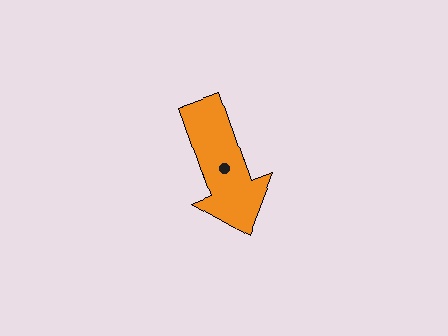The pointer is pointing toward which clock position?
Roughly 5 o'clock.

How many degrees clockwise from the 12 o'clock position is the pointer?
Approximately 160 degrees.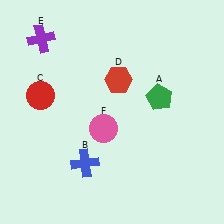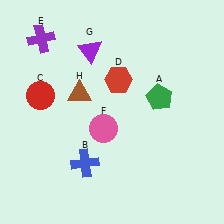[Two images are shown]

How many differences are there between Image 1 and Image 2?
There are 2 differences between the two images.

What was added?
A purple triangle (G), a brown triangle (H) were added in Image 2.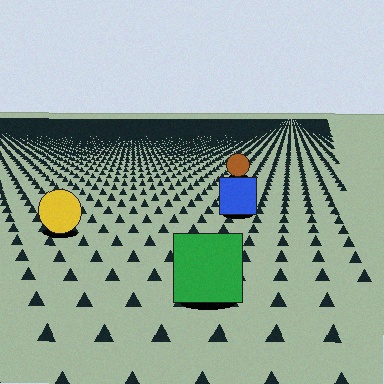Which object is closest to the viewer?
The green square is closest. The texture marks near it are larger and more spread out.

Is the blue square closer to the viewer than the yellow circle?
No. The yellow circle is closer — you can tell from the texture gradient: the ground texture is coarser near it.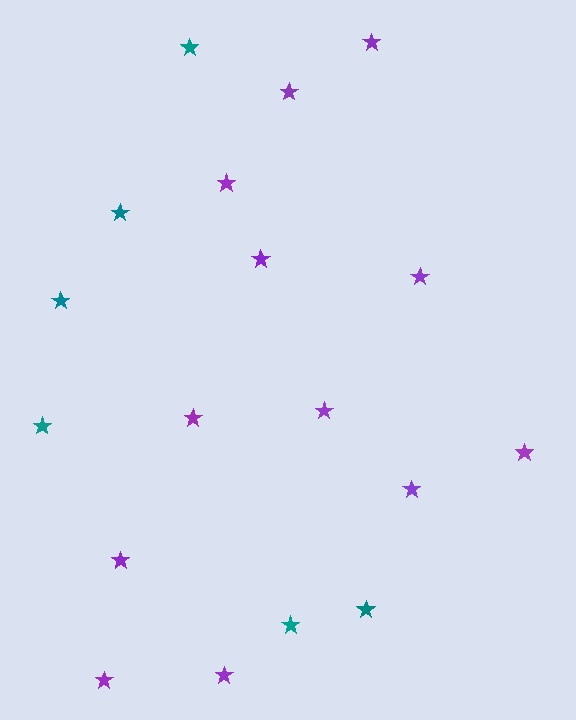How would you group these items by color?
There are 2 groups: one group of teal stars (6) and one group of purple stars (12).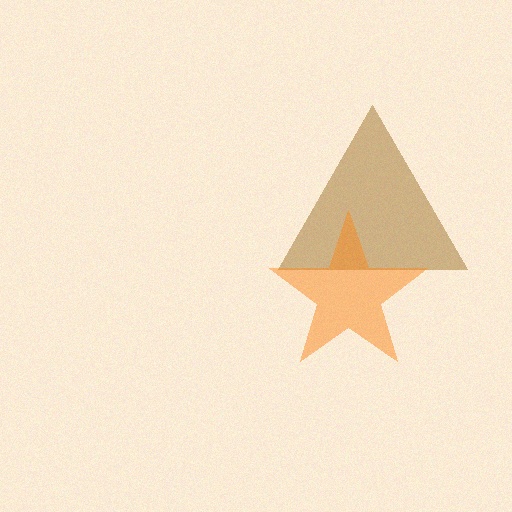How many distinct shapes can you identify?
There are 2 distinct shapes: a brown triangle, an orange star.